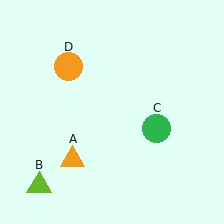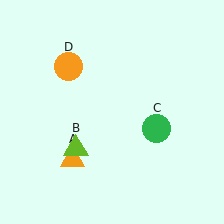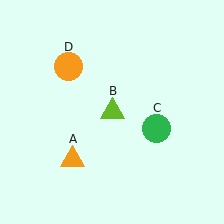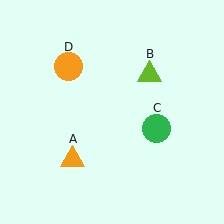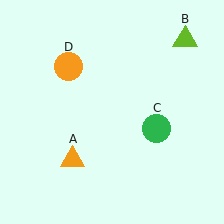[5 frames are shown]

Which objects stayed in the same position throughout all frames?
Orange triangle (object A) and green circle (object C) and orange circle (object D) remained stationary.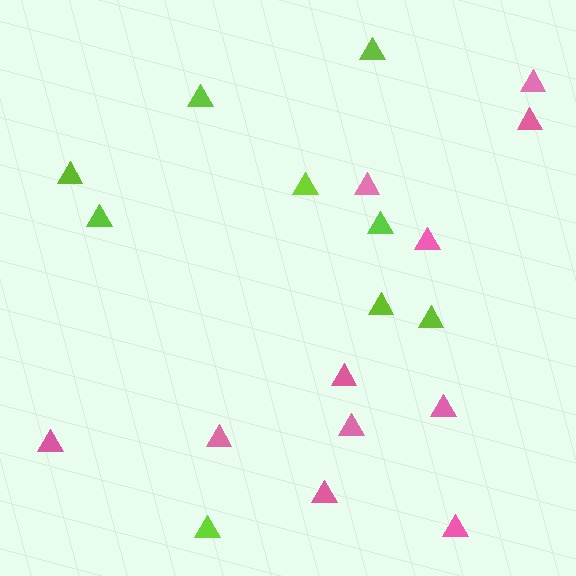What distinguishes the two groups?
There are 2 groups: one group of pink triangles (11) and one group of lime triangles (9).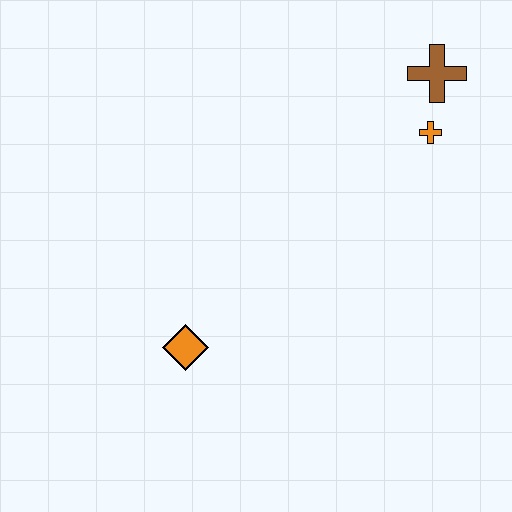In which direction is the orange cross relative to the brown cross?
The orange cross is below the brown cross.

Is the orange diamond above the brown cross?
No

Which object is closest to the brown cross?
The orange cross is closest to the brown cross.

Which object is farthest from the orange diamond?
The brown cross is farthest from the orange diamond.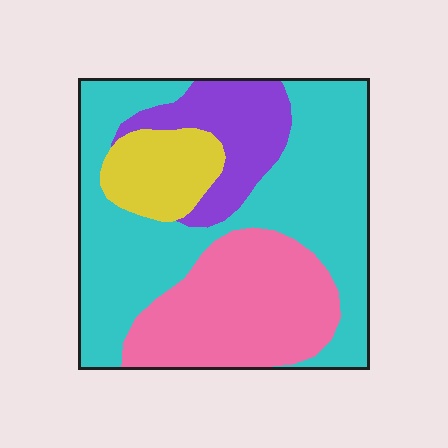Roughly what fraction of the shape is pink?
Pink covers around 25% of the shape.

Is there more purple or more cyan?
Cyan.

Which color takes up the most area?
Cyan, at roughly 50%.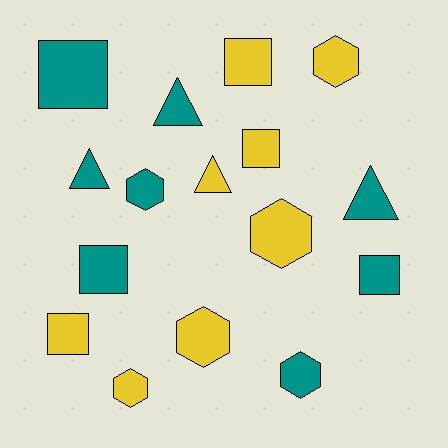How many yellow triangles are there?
There is 1 yellow triangle.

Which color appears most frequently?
Yellow, with 8 objects.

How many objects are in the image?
There are 16 objects.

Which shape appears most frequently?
Square, with 6 objects.